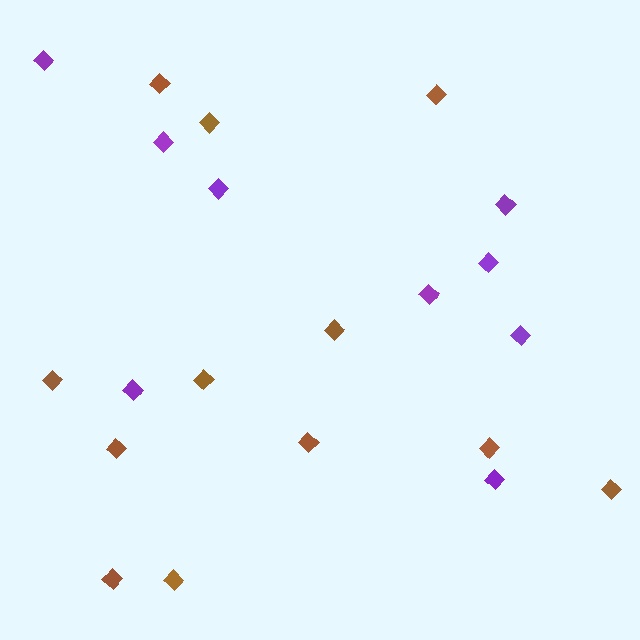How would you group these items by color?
There are 2 groups: one group of purple diamonds (9) and one group of brown diamonds (12).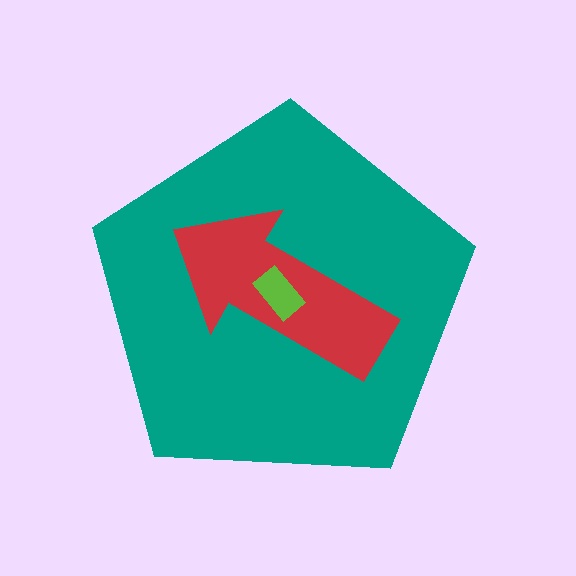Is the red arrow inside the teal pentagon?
Yes.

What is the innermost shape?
The lime rectangle.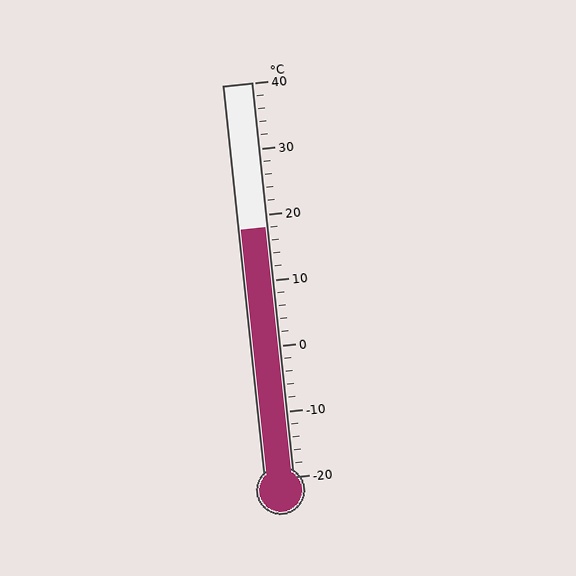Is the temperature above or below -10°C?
The temperature is above -10°C.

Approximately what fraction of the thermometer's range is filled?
The thermometer is filled to approximately 65% of its range.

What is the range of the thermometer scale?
The thermometer scale ranges from -20°C to 40°C.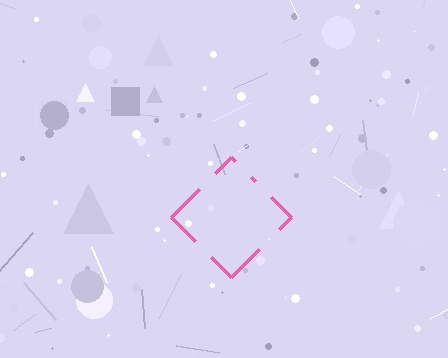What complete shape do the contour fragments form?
The contour fragments form a diamond.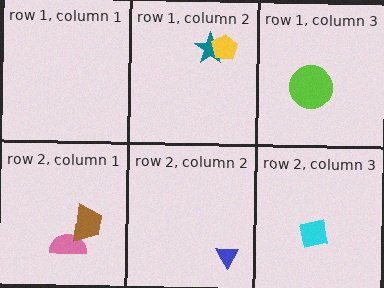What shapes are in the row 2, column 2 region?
The blue triangle.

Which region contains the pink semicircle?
The row 2, column 1 region.